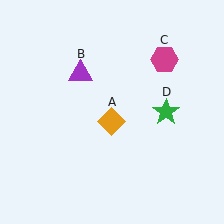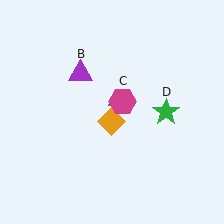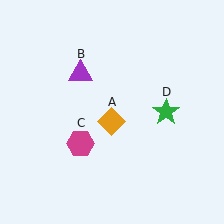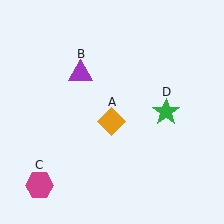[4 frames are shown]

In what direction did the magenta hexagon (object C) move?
The magenta hexagon (object C) moved down and to the left.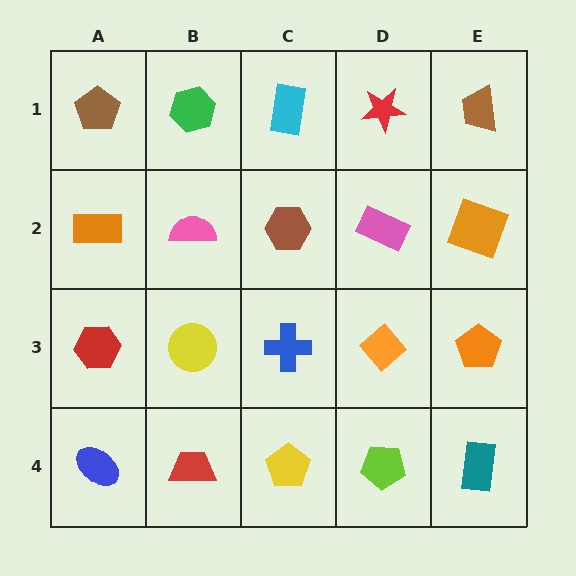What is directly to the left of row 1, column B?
A brown pentagon.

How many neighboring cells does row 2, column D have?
4.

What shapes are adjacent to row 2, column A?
A brown pentagon (row 1, column A), a red hexagon (row 3, column A), a pink semicircle (row 2, column B).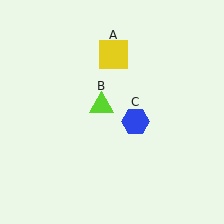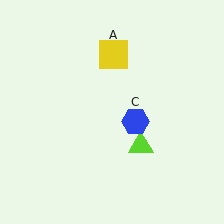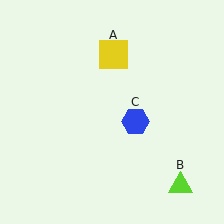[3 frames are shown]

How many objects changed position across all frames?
1 object changed position: lime triangle (object B).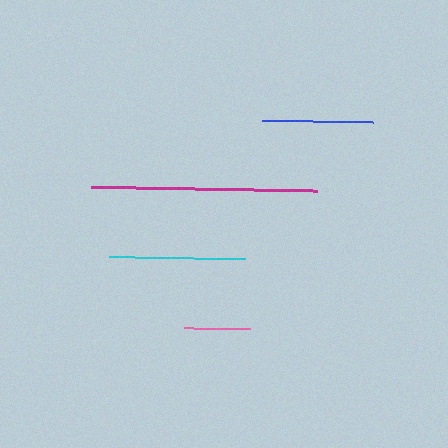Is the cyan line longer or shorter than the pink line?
The cyan line is longer than the pink line.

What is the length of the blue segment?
The blue segment is approximately 111 pixels long.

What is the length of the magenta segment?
The magenta segment is approximately 226 pixels long.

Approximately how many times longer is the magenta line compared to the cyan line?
The magenta line is approximately 1.7 times the length of the cyan line.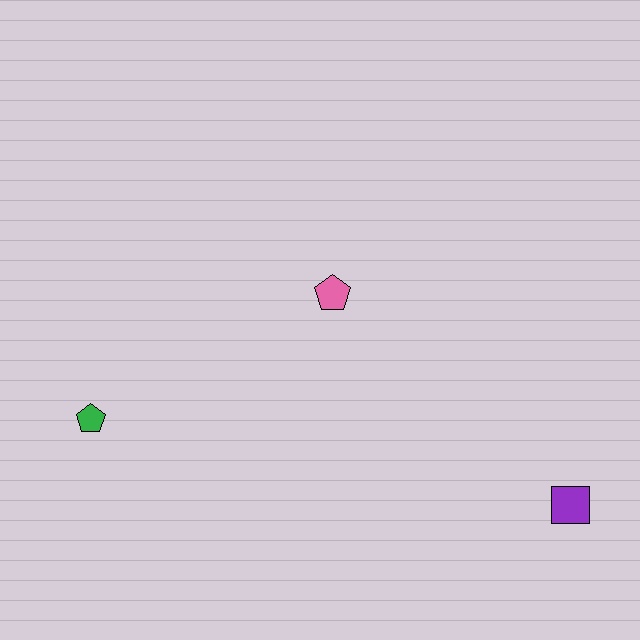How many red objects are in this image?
There are no red objects.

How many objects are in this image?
There are 3 objects.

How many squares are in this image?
There is 1 square.